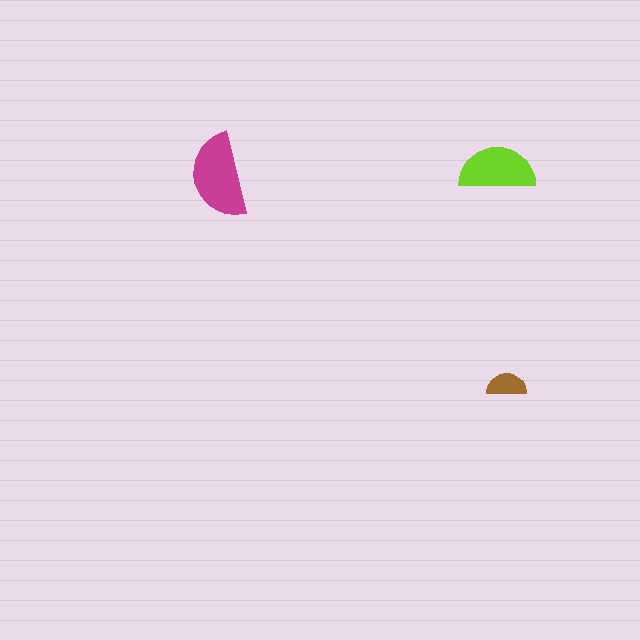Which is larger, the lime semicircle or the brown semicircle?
The lime one.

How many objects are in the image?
There are 3 objects in the image.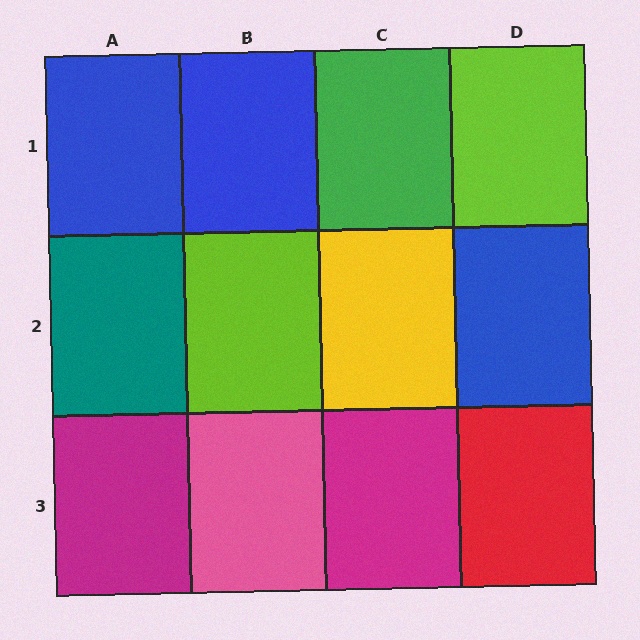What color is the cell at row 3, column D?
Red.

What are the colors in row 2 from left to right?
Teal, lime, yellow, blue.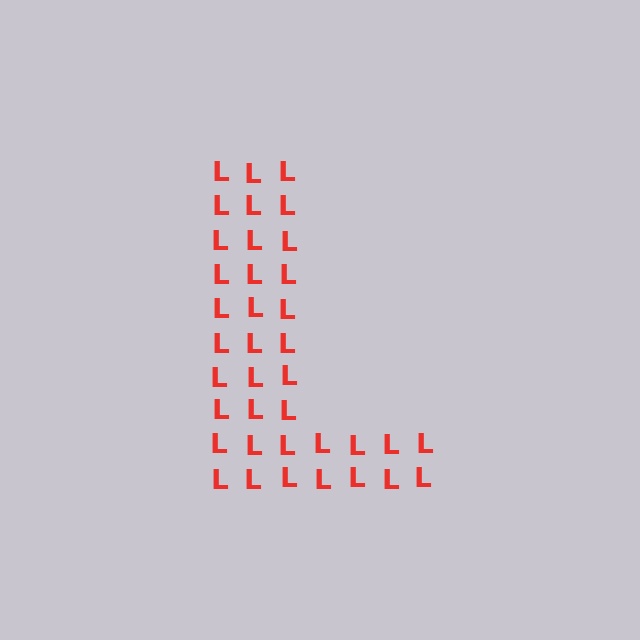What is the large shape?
The large shape is the letter L.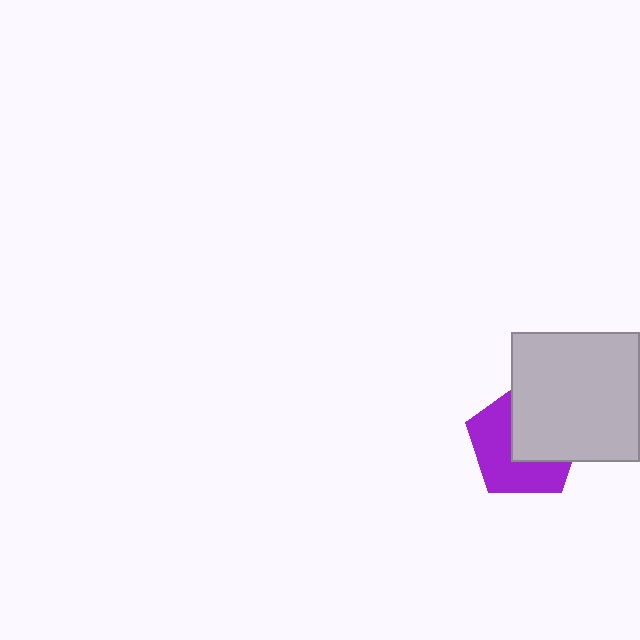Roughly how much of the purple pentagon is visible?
About half of it is visible (roughly 53%).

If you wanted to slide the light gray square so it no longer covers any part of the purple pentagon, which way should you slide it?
Slide it toward the upper-right — that is the most direct way to separate the two shapes.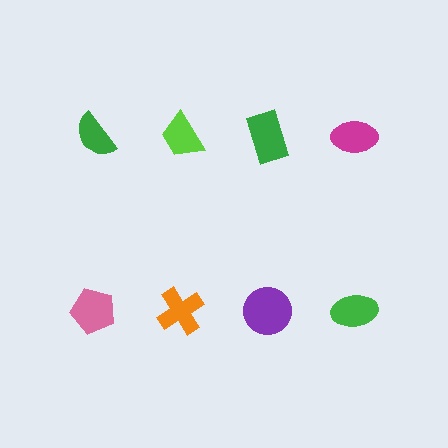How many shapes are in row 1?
4 shapes.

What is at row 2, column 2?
An orange cross.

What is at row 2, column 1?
A pink pentagon.